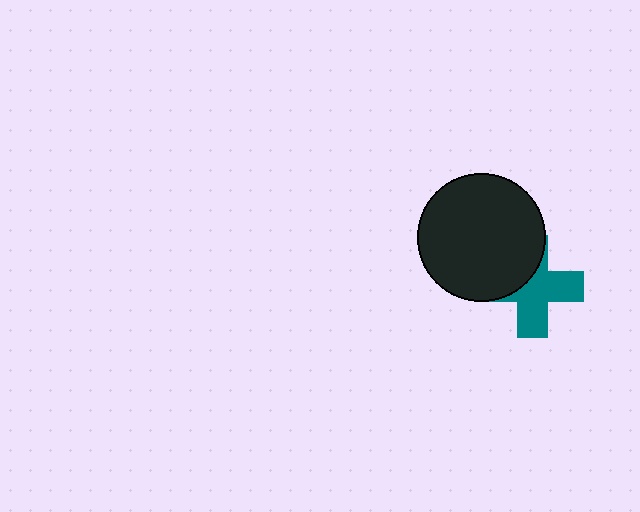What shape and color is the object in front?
The object in front is a black circle.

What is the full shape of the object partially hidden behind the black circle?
The partially hidden object is a teal cross.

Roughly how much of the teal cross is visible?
About half of it is visible (roughly 60%).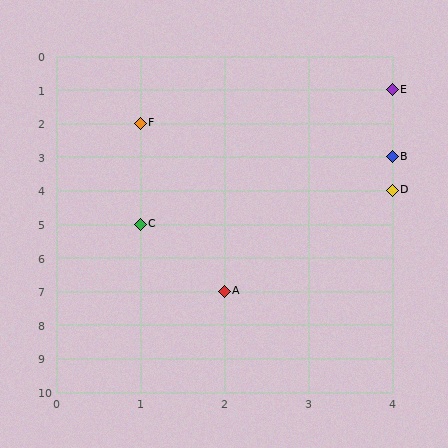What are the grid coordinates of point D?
Point D is at grid coordinates (4, 4).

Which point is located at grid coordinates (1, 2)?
Point F is at (1, 2).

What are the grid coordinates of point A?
Point A is at grid coordinates (2, 7).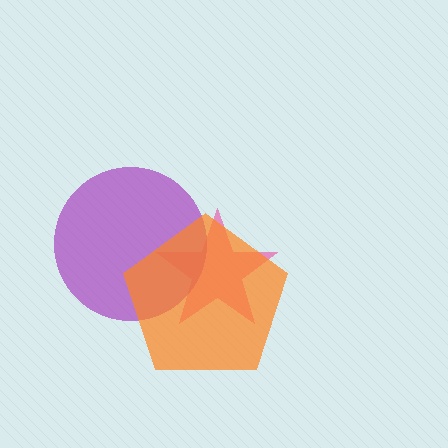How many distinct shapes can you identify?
There are 3 distinct shapes: a pink star, a purple circle, an orange pentagon.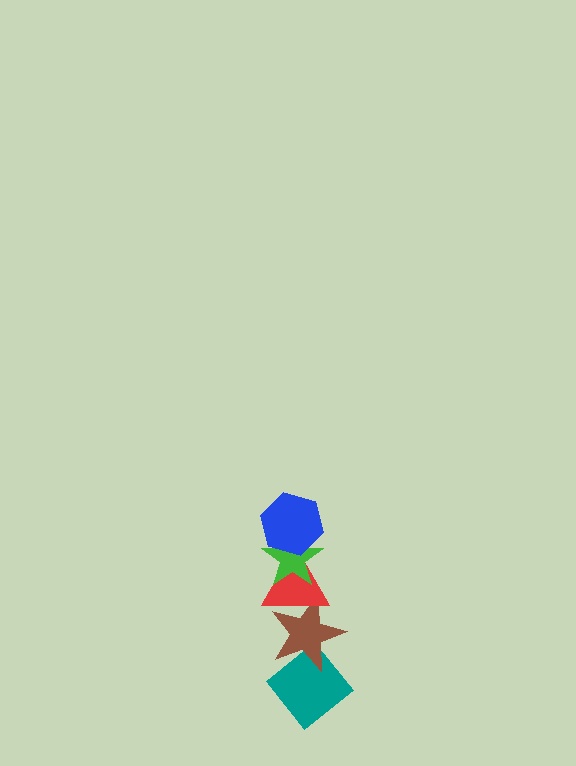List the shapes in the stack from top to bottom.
From top to bottom: the blue hexagon, the green star, the red triangle, the brown star, the teal diamond.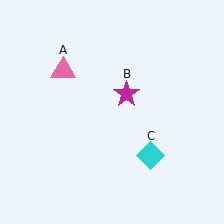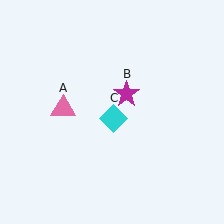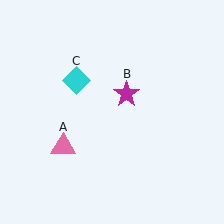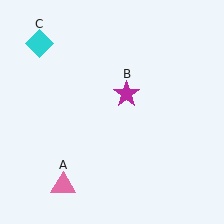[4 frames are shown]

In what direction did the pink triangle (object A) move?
The pink triangle (object A) moved down.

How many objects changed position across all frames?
2 objects changed position: pink triangle (object A), cyan diamond (object C).